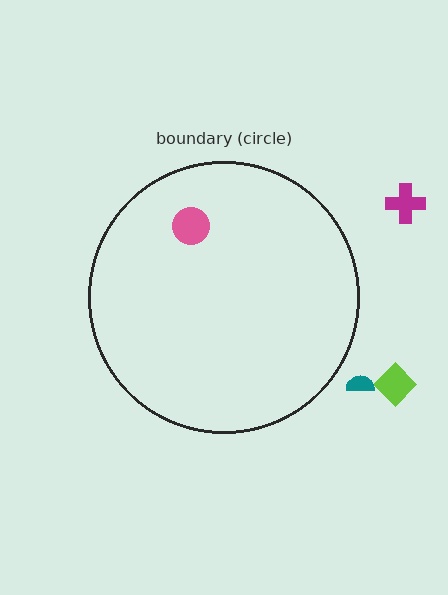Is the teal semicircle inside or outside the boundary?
Outside.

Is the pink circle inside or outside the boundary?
Inside.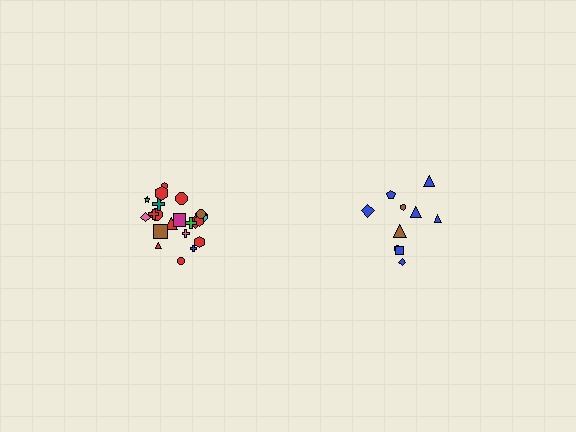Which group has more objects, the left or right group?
The left group.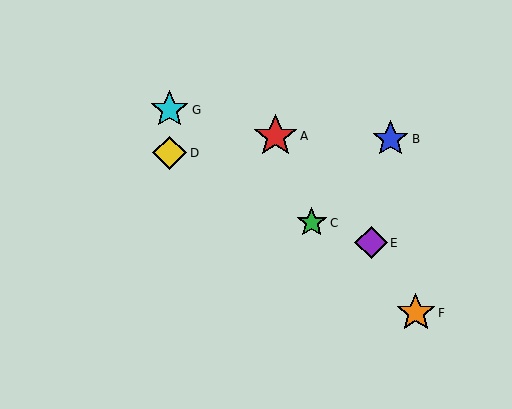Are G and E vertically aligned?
No, G is at x≈170 and E is at x≈371.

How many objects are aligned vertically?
2 objects (D, G) are aligned vertically.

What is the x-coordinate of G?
Object G is at x≈170.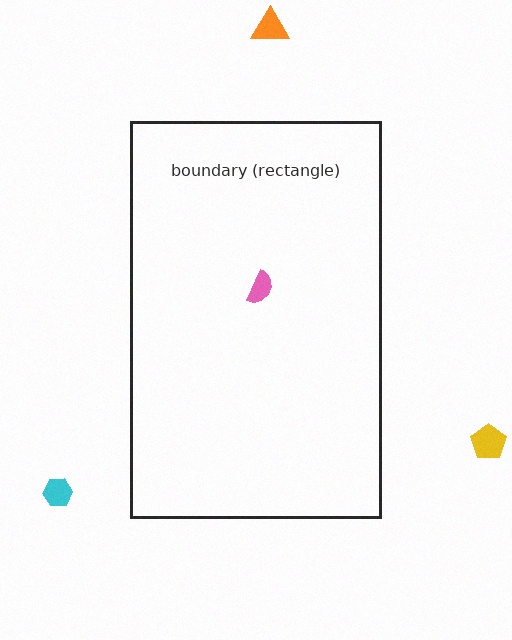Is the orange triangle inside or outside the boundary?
Outside.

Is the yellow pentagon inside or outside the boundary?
Outside.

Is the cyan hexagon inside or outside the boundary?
Outside.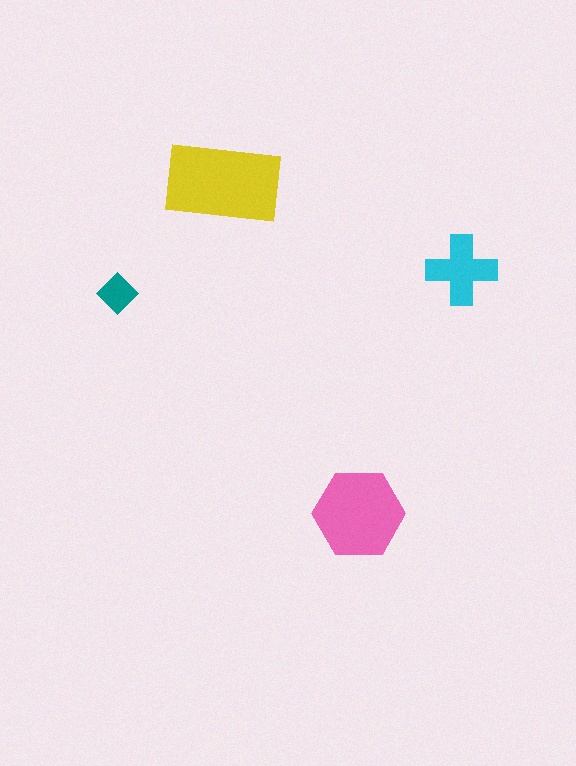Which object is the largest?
The yellow rectangle.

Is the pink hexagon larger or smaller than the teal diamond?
Larger.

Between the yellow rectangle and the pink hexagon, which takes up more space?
The yellow rectangle.